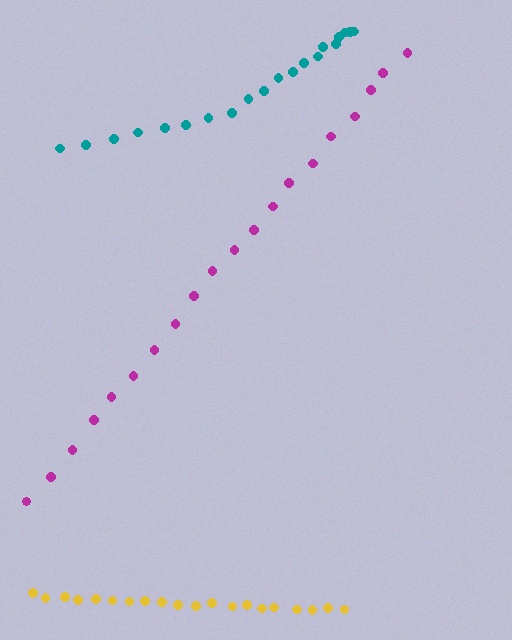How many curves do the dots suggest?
There are 3 distinct paths.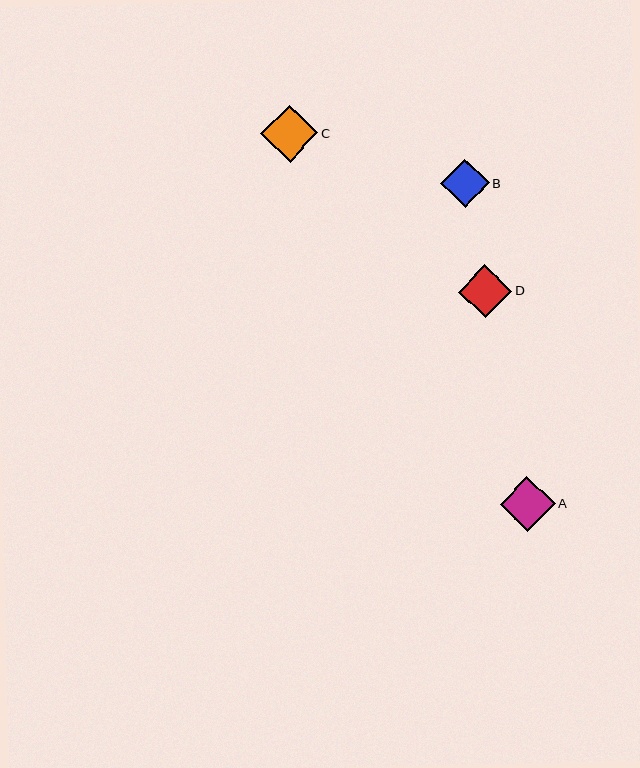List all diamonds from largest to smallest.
From largest to smallest: C, A, D, B.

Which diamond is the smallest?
Diamond B is the smallest with a size of approximately 49 pixels.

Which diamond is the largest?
Diamond C is the largest with a size of approximately 57 pixels.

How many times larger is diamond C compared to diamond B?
Diamond C is approximately 1.2 times the size of diamond B.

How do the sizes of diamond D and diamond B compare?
Diamond D and diamond B are approximately the same size.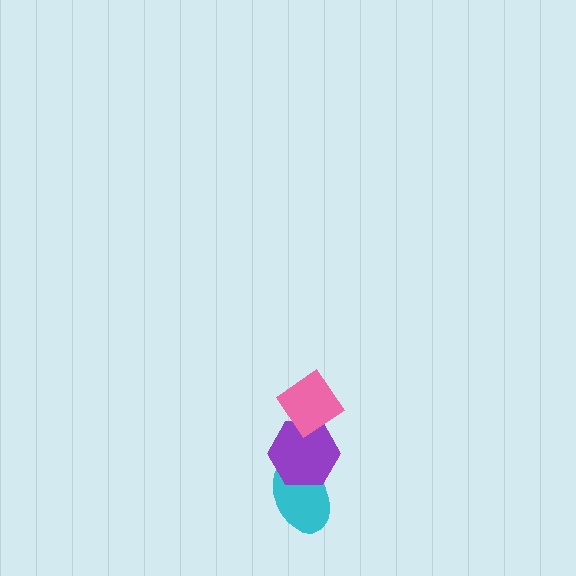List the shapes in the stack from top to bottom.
From top to bottom: the pink diamond, the purple hexagon, the cyan ellipse.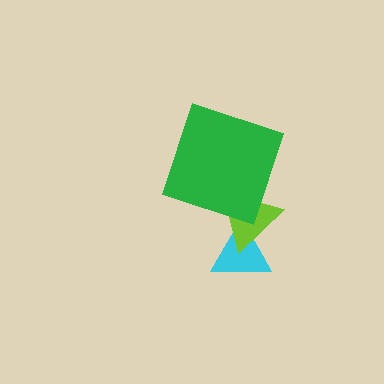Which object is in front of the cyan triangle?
The lime triangle is in front of the cyan triangle.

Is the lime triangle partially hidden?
Yes, it is partially covered by another shape.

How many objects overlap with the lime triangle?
2 objects overlap with the lime triangle.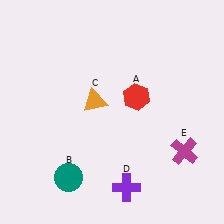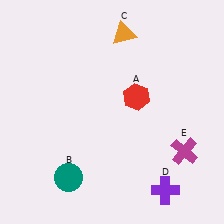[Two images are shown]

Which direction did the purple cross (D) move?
The purple cross (D) moved right.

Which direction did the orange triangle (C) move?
The orange triangle (C) moved up.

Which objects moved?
The objects that moved are: the orange triangle (C), the purple cross (D).